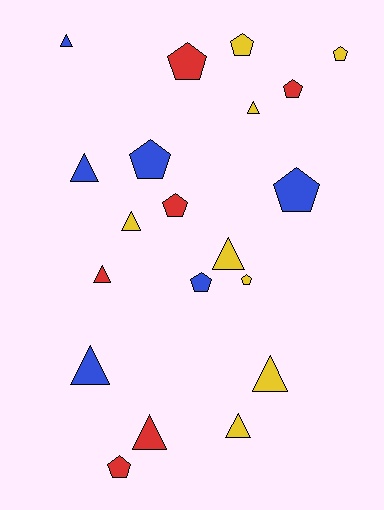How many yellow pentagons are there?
There are 3 yellow pentagons.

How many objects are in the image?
There are 20 objects.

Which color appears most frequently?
Yellow, with 8 objects.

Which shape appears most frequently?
Triangle, with 10 objects.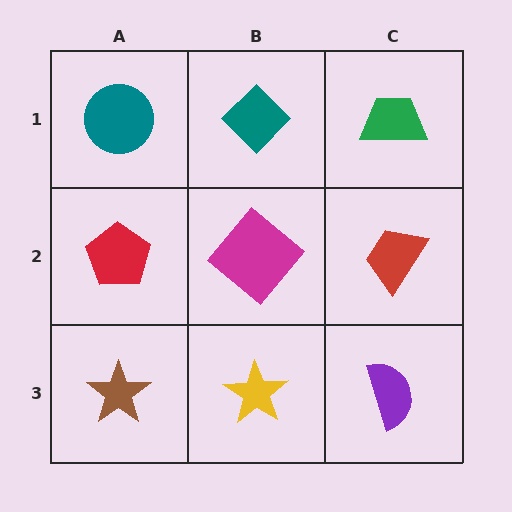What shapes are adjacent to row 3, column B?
A magenta diamond (row 2, column B), a brown star (row 3, column A), a purple semicircle (row 3, column C).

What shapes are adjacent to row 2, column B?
A teal diamond (row 1, column B), a yellow star (row 3, column B), a red pentagon (row 2, column A), a red trapezoid (row 2, column C).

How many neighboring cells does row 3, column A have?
2.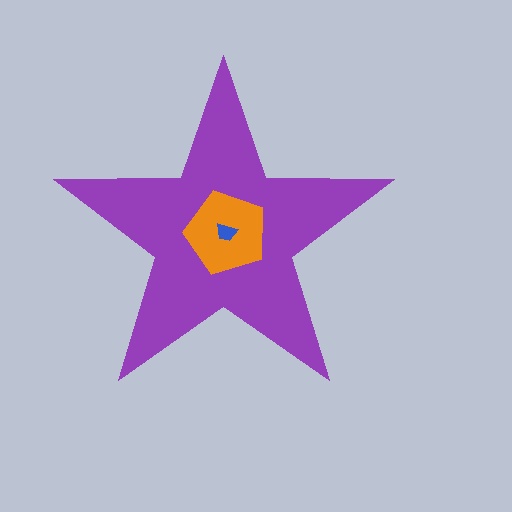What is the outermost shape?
The purple star.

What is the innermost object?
The blue trapezoid.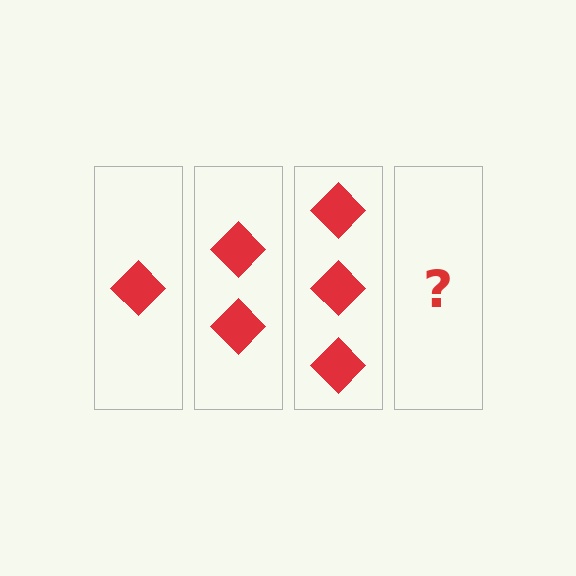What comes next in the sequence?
The next element should be 4 diamonds.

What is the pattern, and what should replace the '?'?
The pattern is that each step adds one more diamond. The '?' should be 4 diamonds.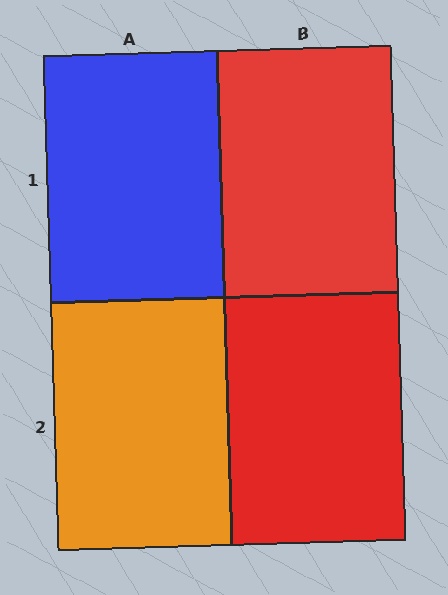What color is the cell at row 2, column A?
Orange.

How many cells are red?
2 cells are red.